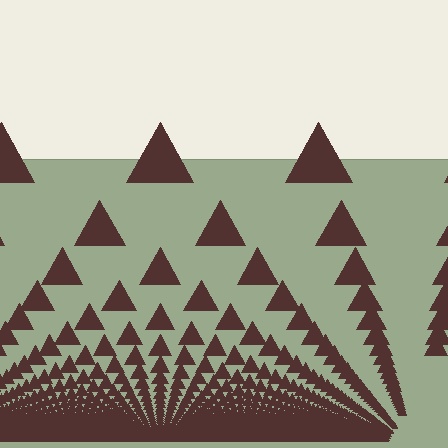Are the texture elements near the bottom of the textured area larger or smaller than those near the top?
Smaller. The gradient is inverted — elements near the bottom are smaller and denser.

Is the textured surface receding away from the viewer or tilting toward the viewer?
The surface appears to tilt toward the viewer. Texture elements get larger and sparser toward the top.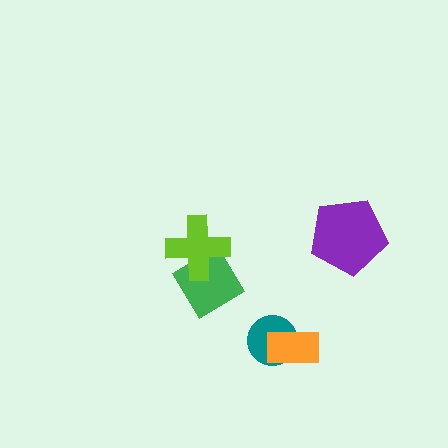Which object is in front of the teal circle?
The orange rectangle is in front of the teal circle.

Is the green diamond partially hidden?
Yes, it is partially covered by another shape.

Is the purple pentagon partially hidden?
No, no other shape covers it.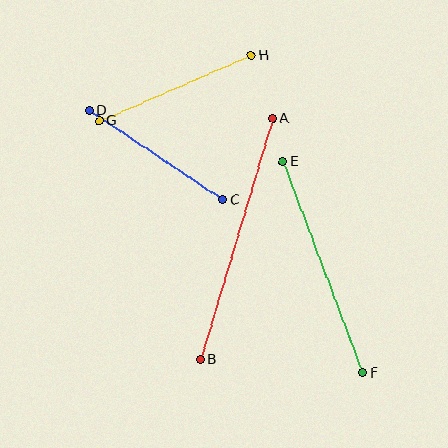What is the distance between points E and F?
The distance is approximately 225 pixels.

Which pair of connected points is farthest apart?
Points A and B are farthest apart.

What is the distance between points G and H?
The distance is approximately 165 pixels.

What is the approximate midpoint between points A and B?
The midpoint is at approximately (236, 239) pixels.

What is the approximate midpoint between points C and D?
The midpoint is at approximately (156, 155) pixels.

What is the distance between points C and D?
The distance is approximately 161 pixels.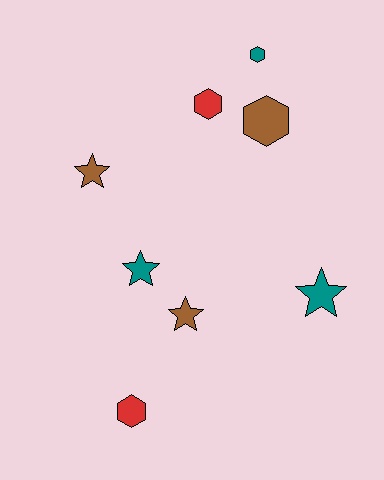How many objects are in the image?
There are 8 objects.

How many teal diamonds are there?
There are no teal diamonds.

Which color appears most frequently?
Brown, with 3 objects.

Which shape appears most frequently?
Hexagon, with 4 objects.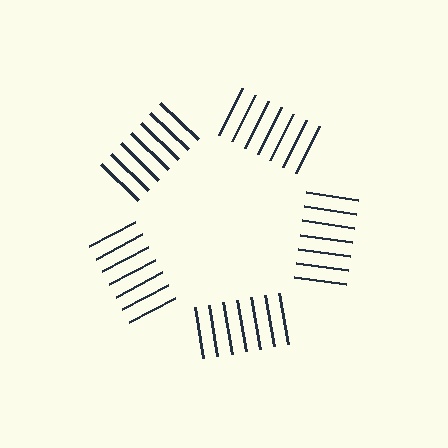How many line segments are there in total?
35 — 7 along each of the 5 edges.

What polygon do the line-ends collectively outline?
An illusory pentagon — the line segments terminate on its edges but no continuous stroke is drawn.